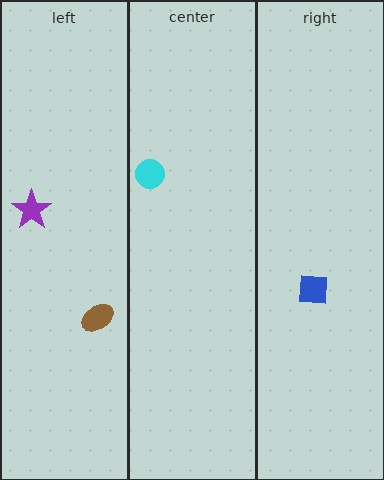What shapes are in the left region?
The brown ellipse, the purple star.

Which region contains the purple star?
The left region.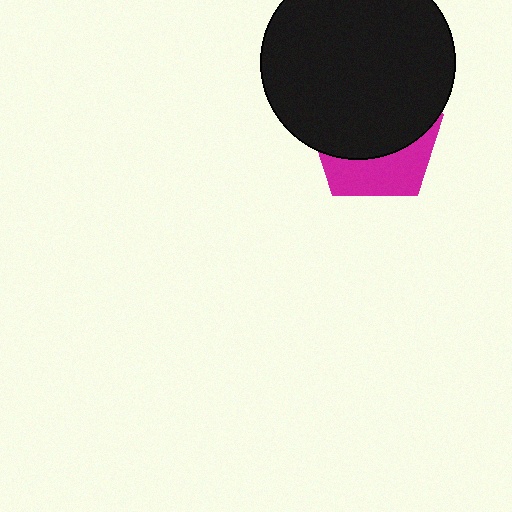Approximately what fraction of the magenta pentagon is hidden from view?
Roughly 64% of the magenta pentagon is hidden behind the black circle.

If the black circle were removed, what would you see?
You would see the complete magenta pentagon.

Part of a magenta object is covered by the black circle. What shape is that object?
It is a pentagon.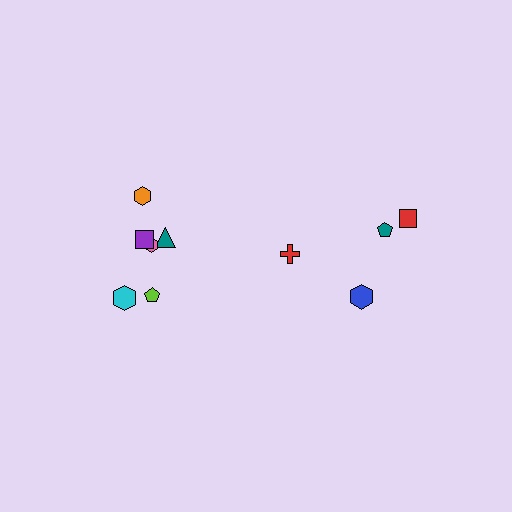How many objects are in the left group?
There are 6 objects.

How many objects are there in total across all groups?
There are 10 objects.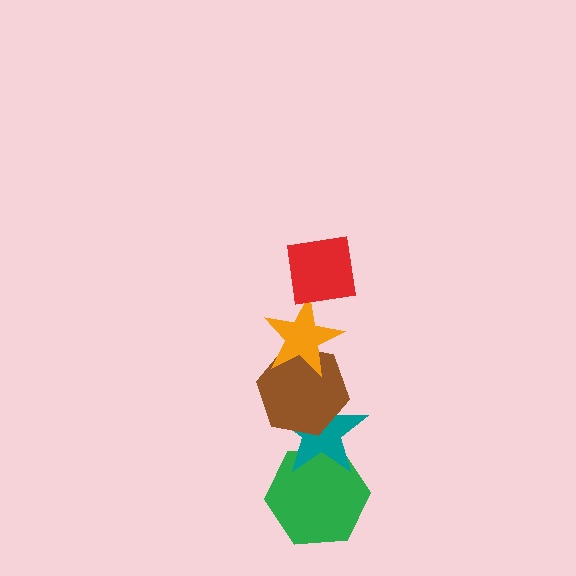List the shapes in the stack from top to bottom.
From top to bottom: the red square, the orange star, the brown hexagon, the teal star, the green hexagon.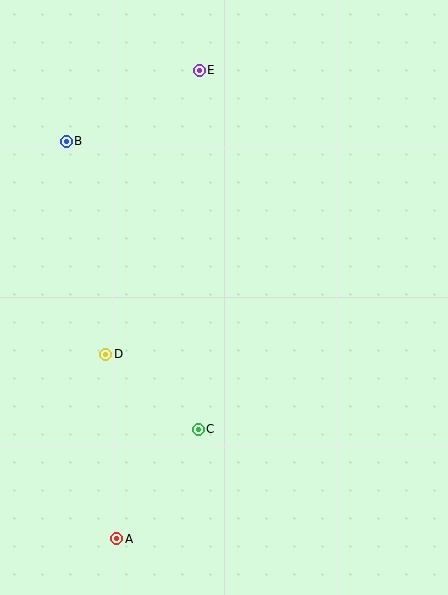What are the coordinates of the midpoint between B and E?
The midpoint between B and E is at (133, 106).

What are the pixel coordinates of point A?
Point A is at (117, 539).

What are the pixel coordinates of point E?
Point E is at (199, 70).